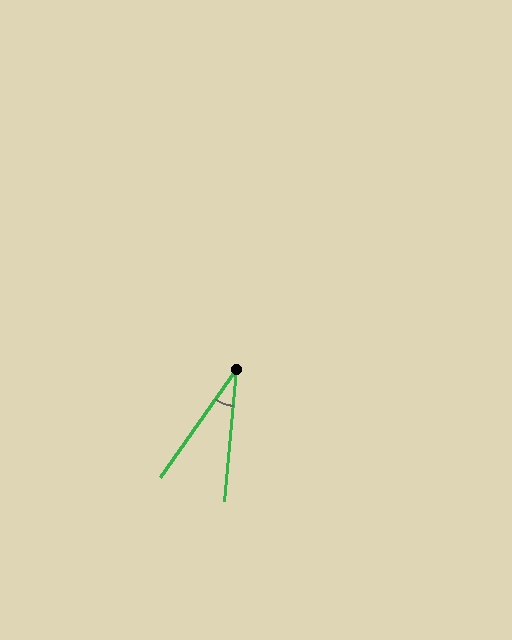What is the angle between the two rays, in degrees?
Approximately 30 degrees.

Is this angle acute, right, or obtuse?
It is acute.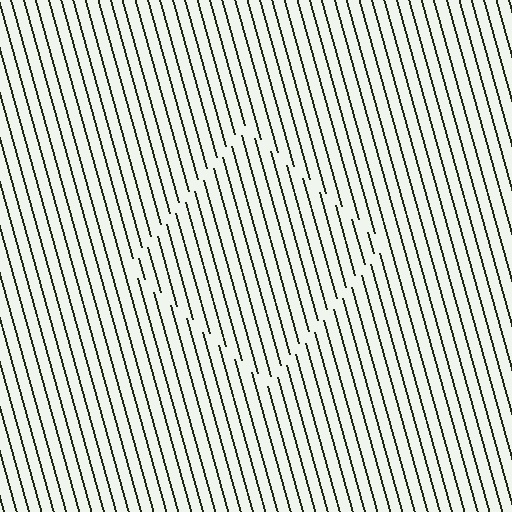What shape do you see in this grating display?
An illusory square. The interior of the shape contains the same grating, shifted by half a period — the contour is defined by the phase discontinuity where line-ends from the inner and outer gratings abut.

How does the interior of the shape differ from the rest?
The interior of the shape contains the same grating, shifted by half a period — the contour is defined by the phase discontinuity where line-ends from the inner and outer gratings abut.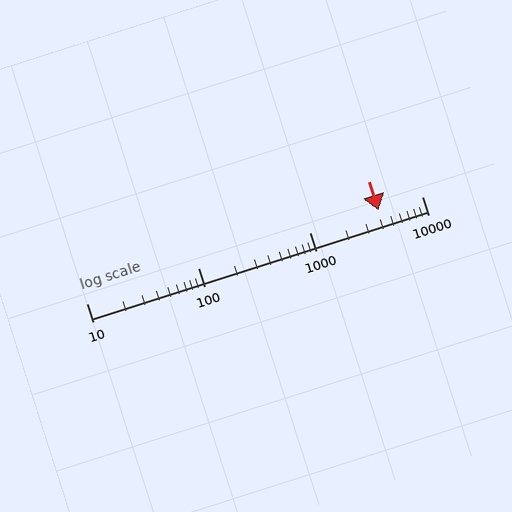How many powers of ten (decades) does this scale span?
The scale spans 3 decades, from 10 to 10000.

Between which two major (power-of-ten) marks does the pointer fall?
The pointer is between 1000 and 10000.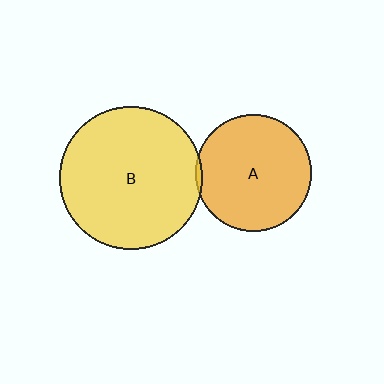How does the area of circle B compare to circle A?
Approximately 1.5 times.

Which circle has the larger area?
Circle B (yellow).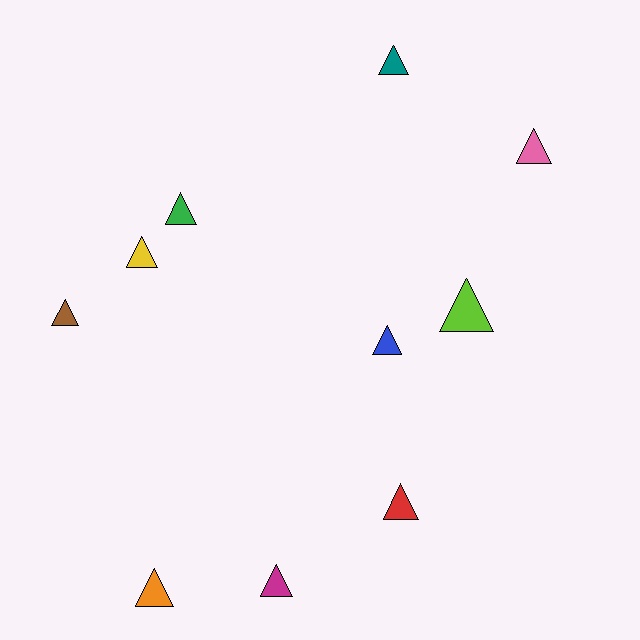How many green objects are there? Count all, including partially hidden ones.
There is 1 green object.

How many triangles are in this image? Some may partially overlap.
There are 10 triangles.